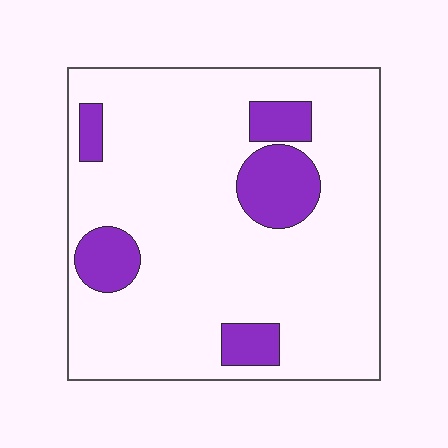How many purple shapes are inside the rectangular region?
5.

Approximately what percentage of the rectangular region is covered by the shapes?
Approximately 15%.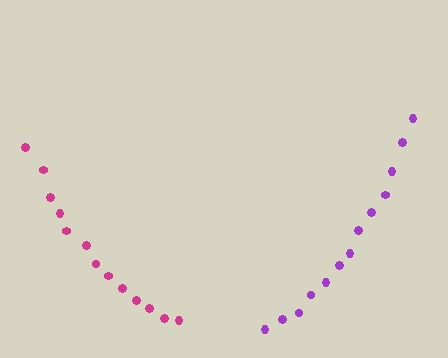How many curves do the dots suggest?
There are 2 distinct paths.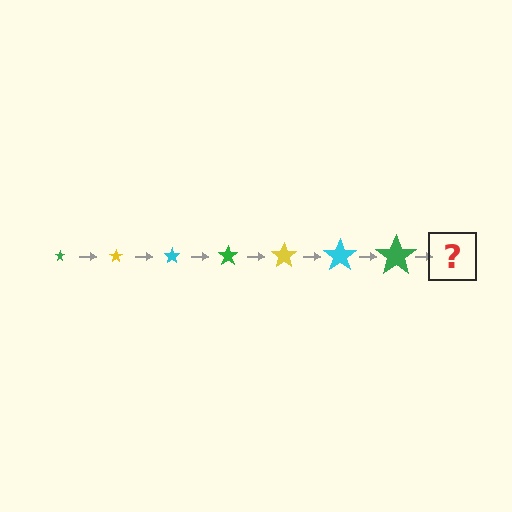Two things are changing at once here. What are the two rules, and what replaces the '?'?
The two rules are that the star grows larger each step and the color cycles through green, yellow, and cyan. The '?' should be a yellow star, larger than the previous one.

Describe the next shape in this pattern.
It should be a yellow star, larger than the previous one.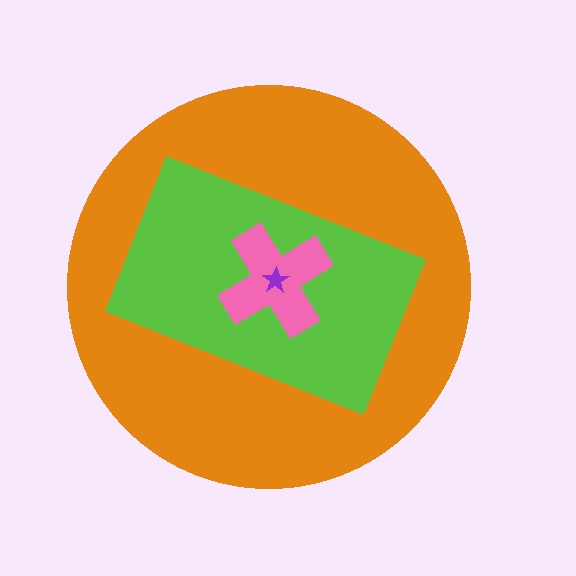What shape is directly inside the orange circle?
The lime rectangle.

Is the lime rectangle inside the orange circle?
Yes.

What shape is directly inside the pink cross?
The purple star.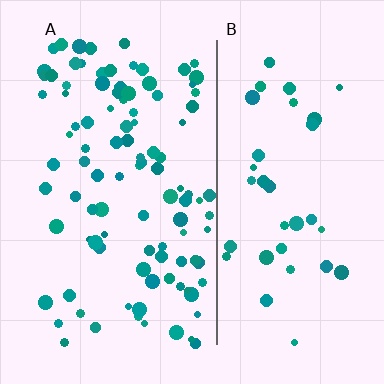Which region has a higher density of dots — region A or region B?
A (the left).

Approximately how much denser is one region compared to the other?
Approximately 2.7× — region A over region B.